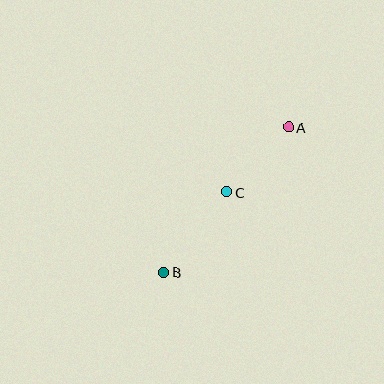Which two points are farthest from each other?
Points A and B are farthest from each other.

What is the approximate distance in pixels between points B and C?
The distance between B and C is approximately 102 pixels.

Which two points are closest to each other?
Points A and C are closest to each other.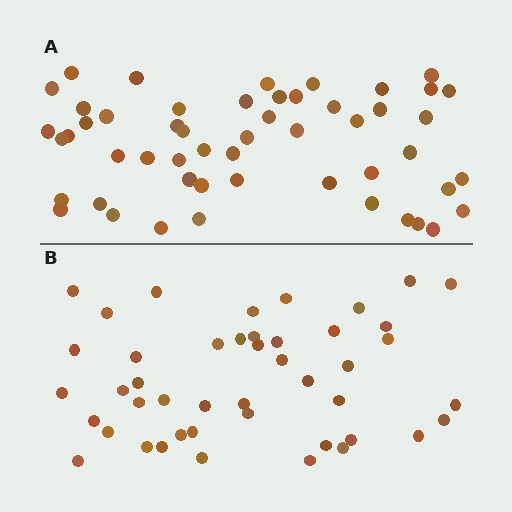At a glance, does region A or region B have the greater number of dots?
Region A (the top region) has more dots.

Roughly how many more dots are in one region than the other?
Region A has roughly 8 or so more dots than region B.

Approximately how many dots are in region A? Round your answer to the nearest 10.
About 50 dots. (The exact count is 52, which rounds to 50.)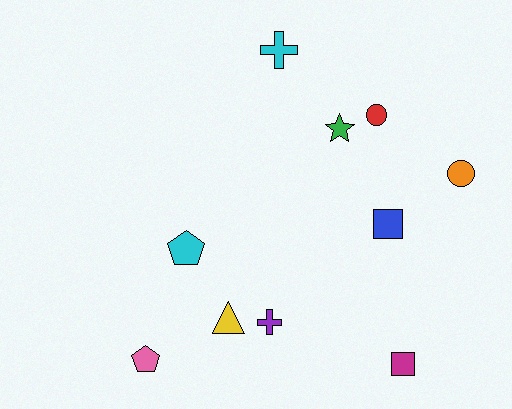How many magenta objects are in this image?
There is 1 magenta object.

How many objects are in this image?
There are 10 objects.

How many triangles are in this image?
There is 1 triangle.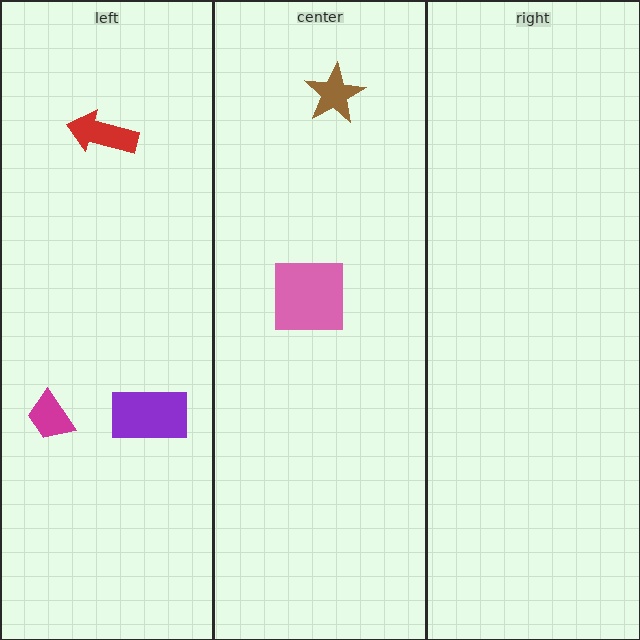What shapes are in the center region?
The pink square, the brown star.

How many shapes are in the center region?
2.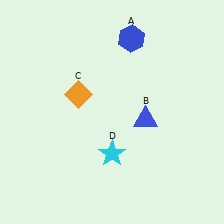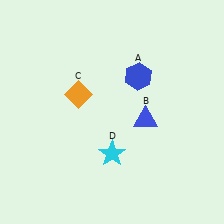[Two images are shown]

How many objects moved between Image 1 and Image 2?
1 object moved between the two images.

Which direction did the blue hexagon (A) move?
The blue hexagon (A) moved down.